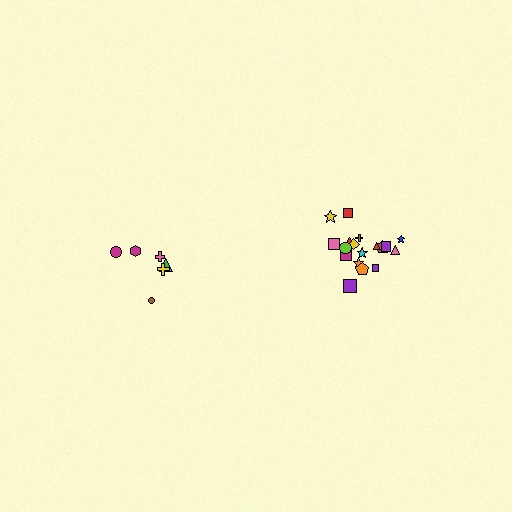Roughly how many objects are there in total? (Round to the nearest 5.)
Roughly 25 objects in total.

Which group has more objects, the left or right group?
The right group.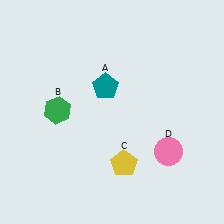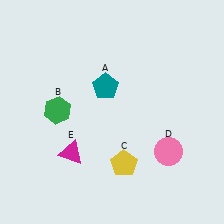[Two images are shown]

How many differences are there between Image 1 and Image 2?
There is 1 difference between the two images.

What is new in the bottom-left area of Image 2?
A magenta triangle (E) was added in the bottom-left area of Image 2.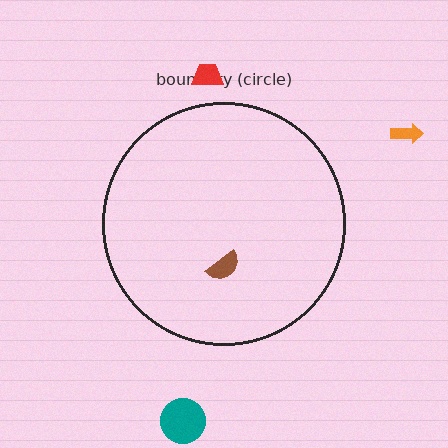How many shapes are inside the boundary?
1 inside, 3 outside.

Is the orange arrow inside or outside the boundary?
Outside.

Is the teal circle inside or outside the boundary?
Outside.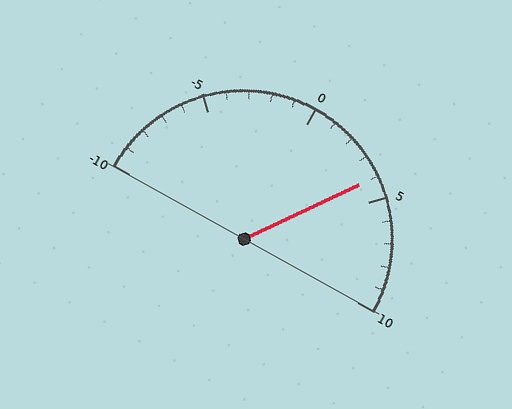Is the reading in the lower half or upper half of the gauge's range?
The reading is in the upper half of the range (-10 to 10).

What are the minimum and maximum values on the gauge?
The gauge ranges from -10 to 10.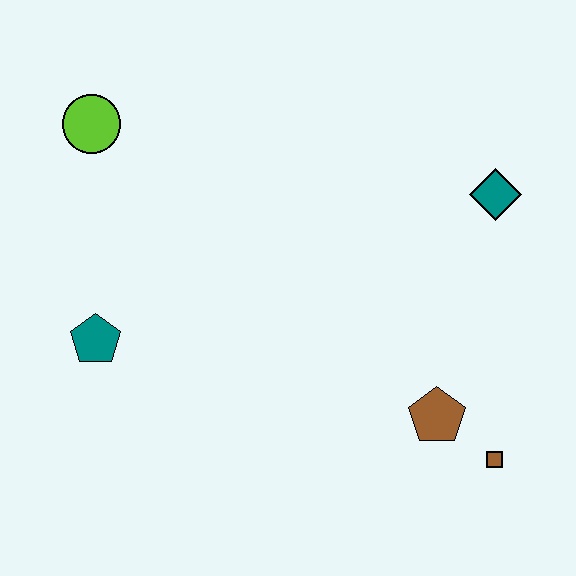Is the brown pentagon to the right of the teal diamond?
No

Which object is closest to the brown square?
The brown pentagon is closest to the brown square.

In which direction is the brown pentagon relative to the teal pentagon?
The brown pentagon is to the right of the teal pentagon.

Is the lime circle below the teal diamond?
No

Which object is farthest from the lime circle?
The brown square is farthest from the lime circle.